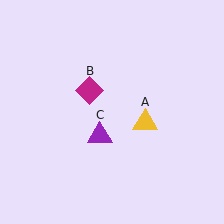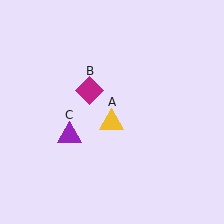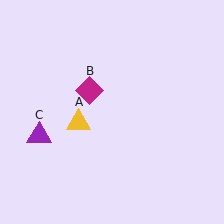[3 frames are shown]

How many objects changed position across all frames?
2 objects changed position: yellow triangle (object A), purple triangle (object C).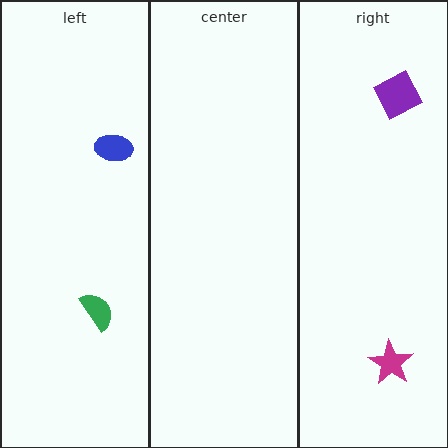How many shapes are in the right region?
2.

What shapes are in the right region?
The purple diamond, the magenta star.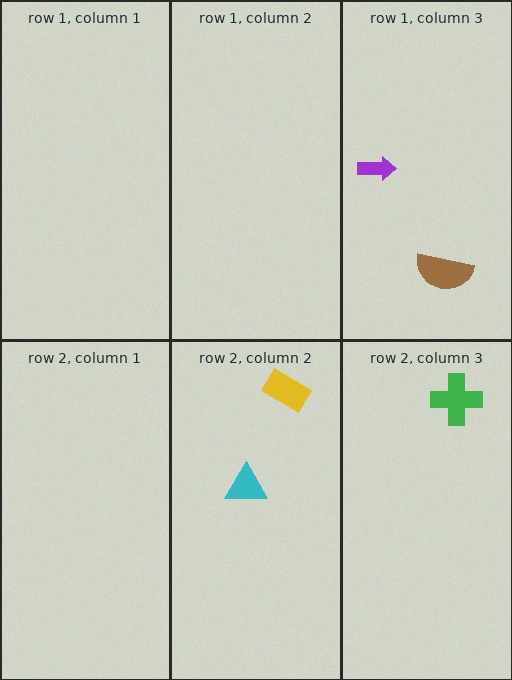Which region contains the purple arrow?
The row 1, column 3 region.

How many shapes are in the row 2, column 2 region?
2.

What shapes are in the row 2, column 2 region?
The cyan triangle, the yellow rectangle.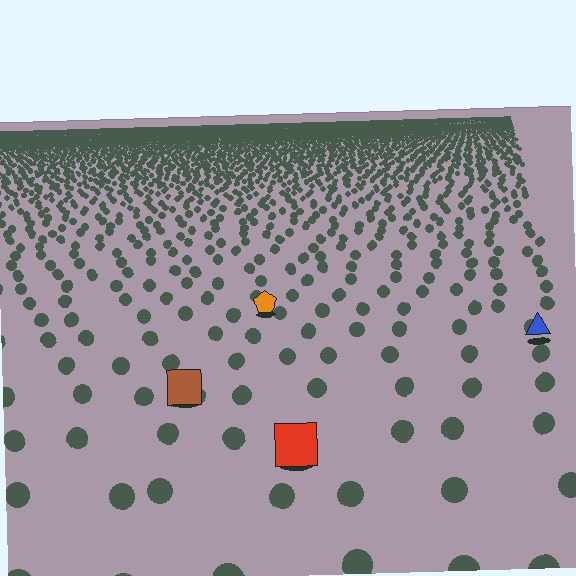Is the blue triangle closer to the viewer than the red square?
No. The red square is closer — you can tell from the texture gradient: the ground texture is coarser near it.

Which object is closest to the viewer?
The red square is closest. The texture marks near it are larger and more spread out.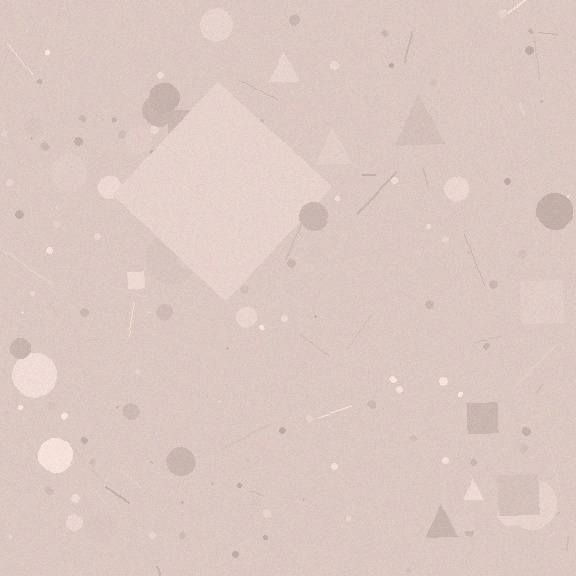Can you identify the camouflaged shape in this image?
The camouflaged shape is a diamond.